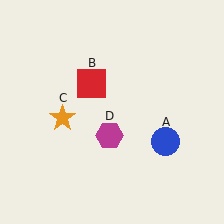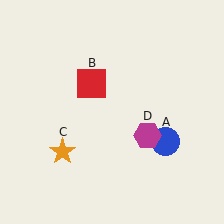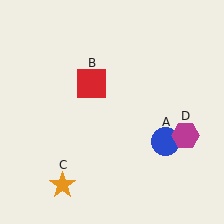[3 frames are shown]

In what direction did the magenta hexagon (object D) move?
The magenta hexagon (object D) moved right.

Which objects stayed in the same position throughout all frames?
Blue circle (object A) and red square (object B) remained stationary.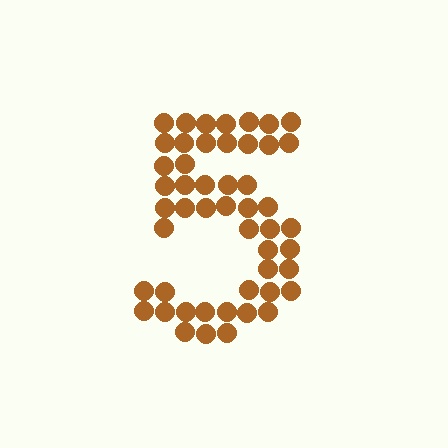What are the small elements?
The small elements are circles.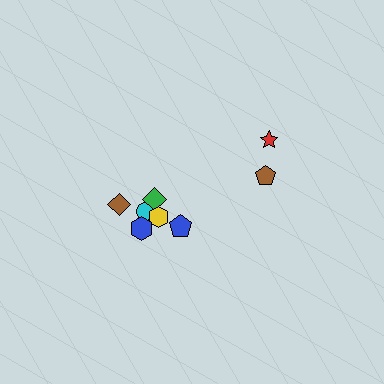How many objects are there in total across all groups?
There are 8 objects.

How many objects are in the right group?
There are 3 objects.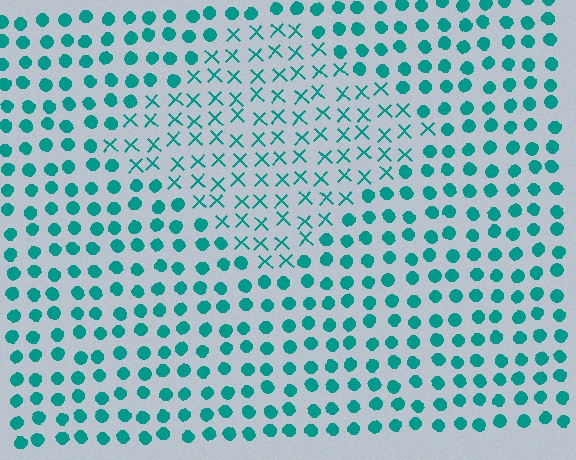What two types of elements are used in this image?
The image uses X marks inside the diamond region and circles outside it.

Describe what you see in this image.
The image is filled with small teal elements arranged in a uniform grid. A diamond-shaped region contains X marks, while the surrounding area contains circles. The boundary is defined purely by the change in element shape.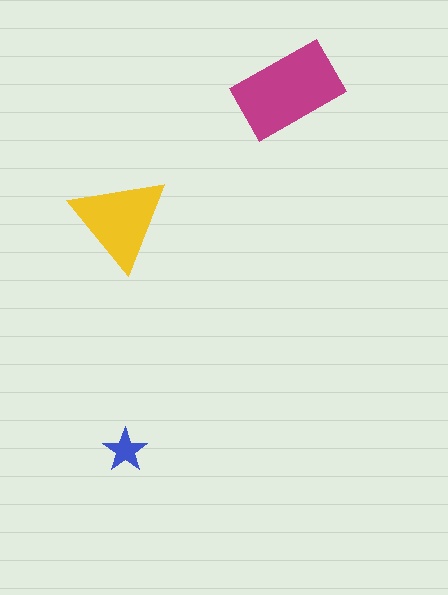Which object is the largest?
The magenta rectangle.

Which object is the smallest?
The blue star.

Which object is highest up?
The magenta rectangle is topmost.